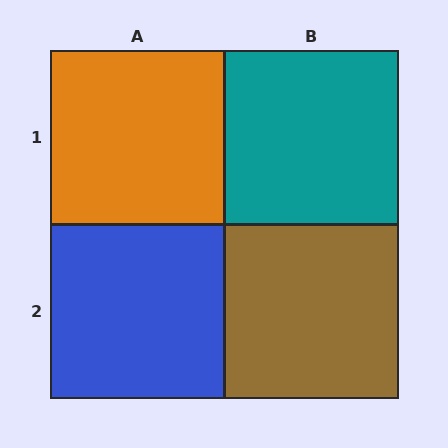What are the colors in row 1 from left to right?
Orange, teal.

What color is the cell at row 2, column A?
Blue.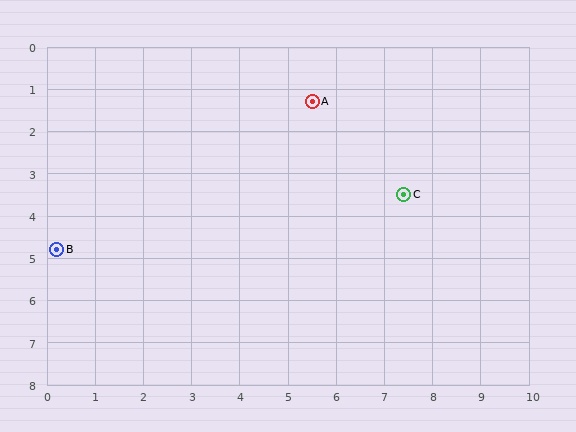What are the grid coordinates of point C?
Point C is at approximately (7.4, 3.5).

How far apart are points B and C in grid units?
Points B and C are about 7.3 grid units apart.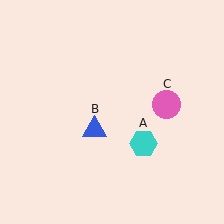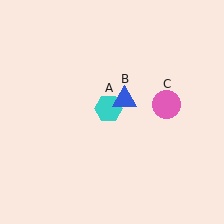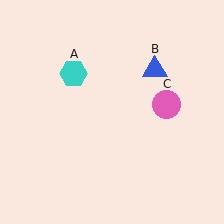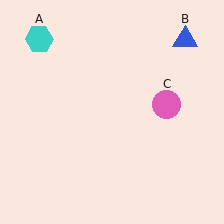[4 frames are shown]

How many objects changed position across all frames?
2 objects changed position: cyan hexagon (object A), blue triangle (object B).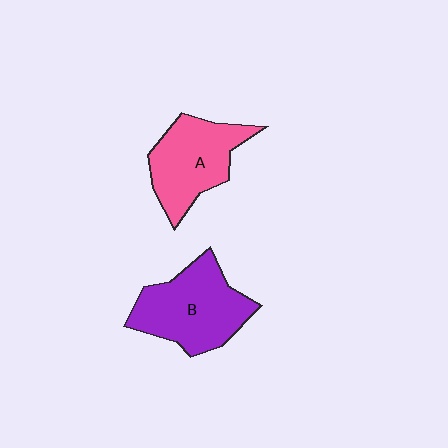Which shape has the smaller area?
Shape A (pink).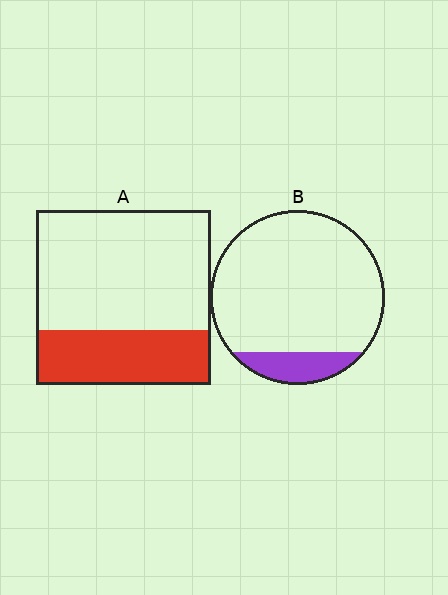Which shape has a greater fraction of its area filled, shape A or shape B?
Shape A.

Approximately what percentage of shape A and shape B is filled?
A is approximately 30% and B is approximately 15%.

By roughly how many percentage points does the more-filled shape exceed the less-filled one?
By roughly 20 percentage points (A over B).